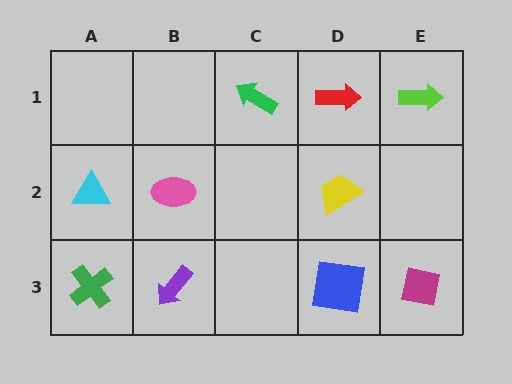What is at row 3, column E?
A magenta square.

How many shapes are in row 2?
3 shapes.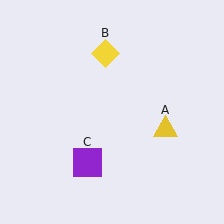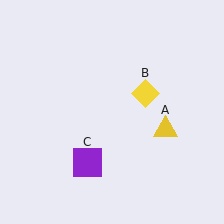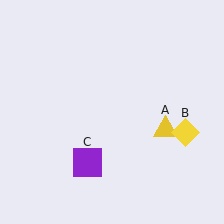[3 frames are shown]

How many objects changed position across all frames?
1 object changed position: yellow diamond (object B).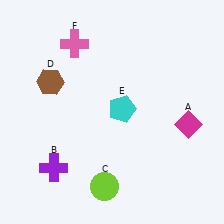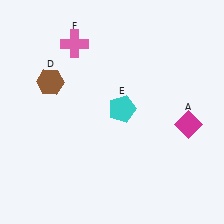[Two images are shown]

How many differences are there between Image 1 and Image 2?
There are 2 differences between the two images.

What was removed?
The lime circle (C), the purple cross (B) were removed in Image 2.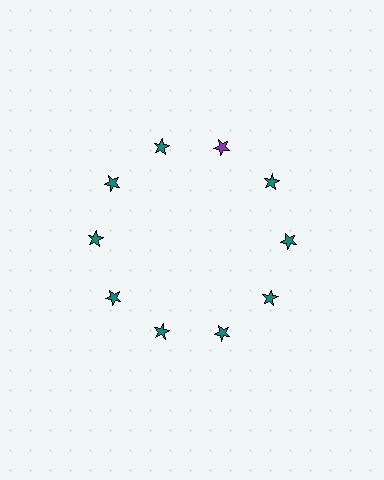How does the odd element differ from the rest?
It has a different color: purple instead of teal.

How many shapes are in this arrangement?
There are 10 shapes arranged in a ring pattern.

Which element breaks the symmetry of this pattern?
The purple star at roughly the 1 o'clock position breaks the symmetry. All other shapes are teal stars.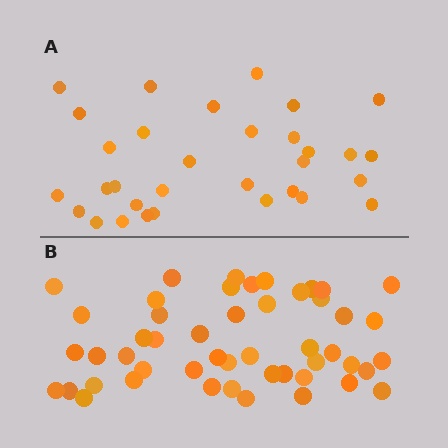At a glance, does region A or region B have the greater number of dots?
Region B (the bottom region) has more dots.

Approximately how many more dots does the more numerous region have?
Region B has approximately 15 more dots than region A.